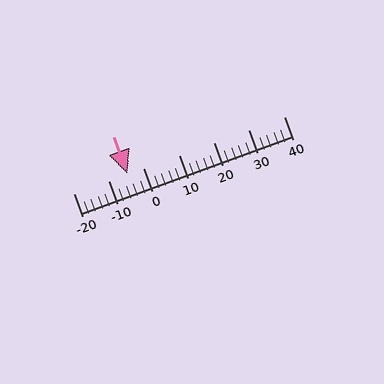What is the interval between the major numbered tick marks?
The major tick marks are spaced 10 units apart.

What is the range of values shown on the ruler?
The ruler shows values from -20 to 40.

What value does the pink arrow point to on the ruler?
The pink arrow points to approximately -5.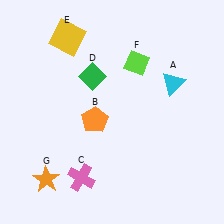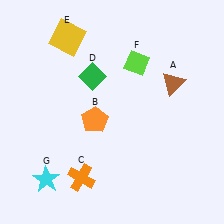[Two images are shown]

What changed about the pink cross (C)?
In Image 1, C is pink. In Image 2, it changed to orange.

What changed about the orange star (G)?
In Image 1, G is orange. In Image 2, it changed to cyan.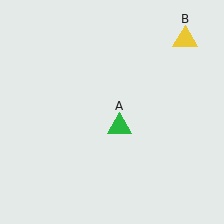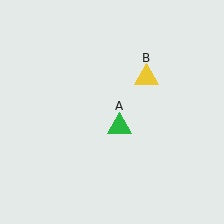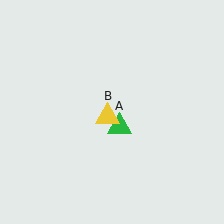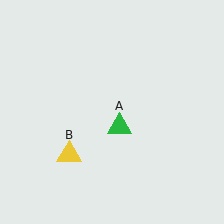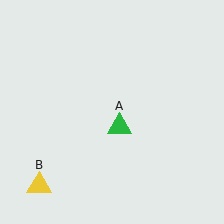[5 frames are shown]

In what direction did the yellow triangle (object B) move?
The yellow triangle (object B) moved down and to the left.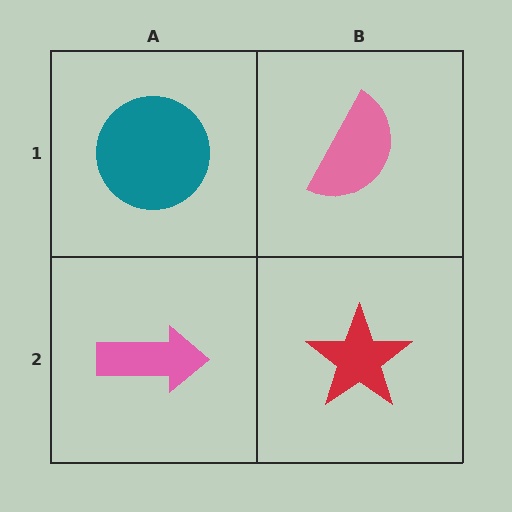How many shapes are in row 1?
2 shapes.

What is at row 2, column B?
A red star.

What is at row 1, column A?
A teal circle.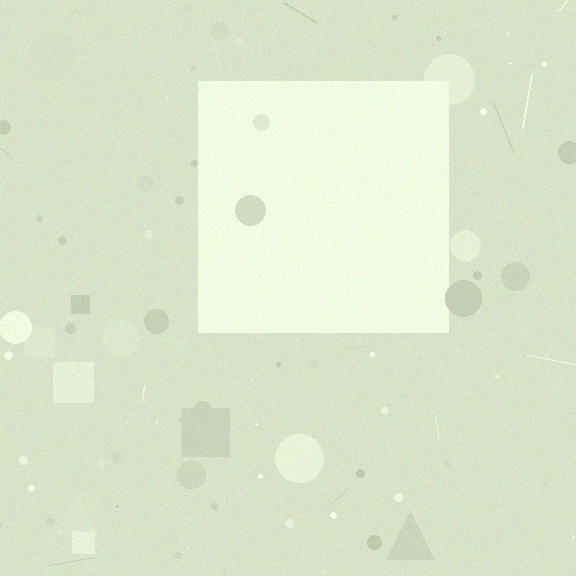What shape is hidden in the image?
A square is hidden in the image.